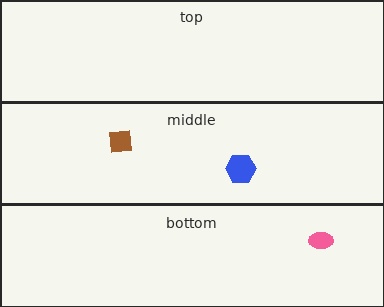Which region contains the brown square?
The middle region.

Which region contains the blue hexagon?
The middle region.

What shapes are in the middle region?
The brown square, the blue hexagon.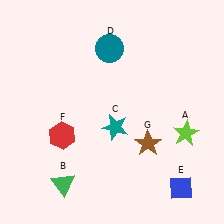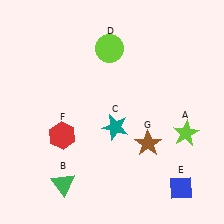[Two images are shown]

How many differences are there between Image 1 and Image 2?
There is 1 difference between the two images.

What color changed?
The circle (D) changed from teal in Image 1 to lime in Image 2.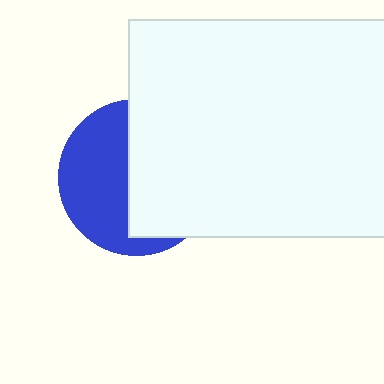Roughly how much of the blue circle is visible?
About half of it is visible (roughly 47%).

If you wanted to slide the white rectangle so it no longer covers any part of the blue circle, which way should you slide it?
Slide it right — that is the most direct way to separate the two shapes.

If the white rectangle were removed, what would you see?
You would see the complete blue circle.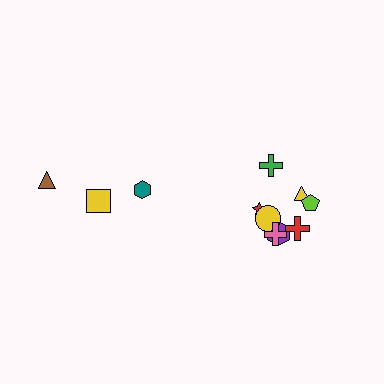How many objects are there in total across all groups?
There are 11 objects.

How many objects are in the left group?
There are 3 objects.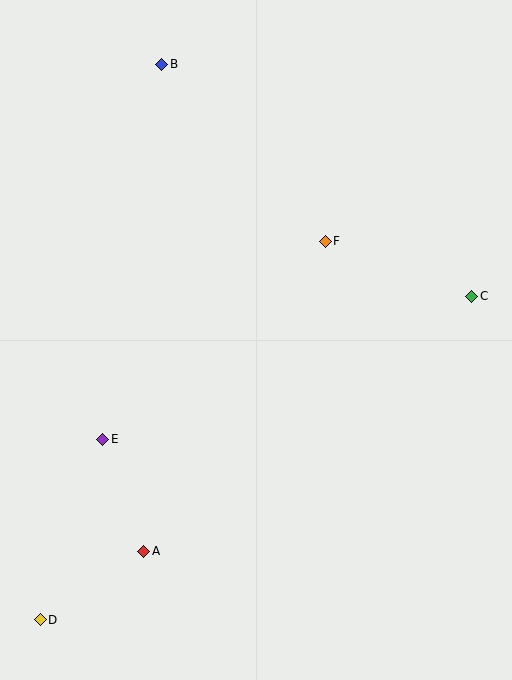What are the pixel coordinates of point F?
Point F is at (325, 241).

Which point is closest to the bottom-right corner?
Point C is closest to the bottom-right corner.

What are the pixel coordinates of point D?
Point D is at (40, 620).